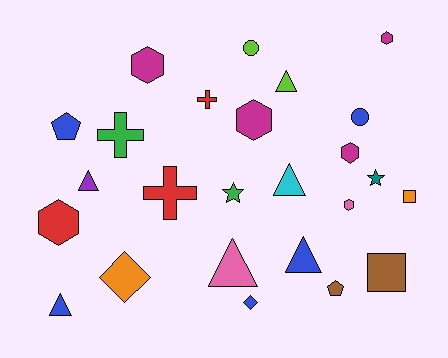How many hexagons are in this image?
There are 6 hexagons.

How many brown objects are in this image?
There are 2 brown objects.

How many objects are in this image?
There are 25 objects.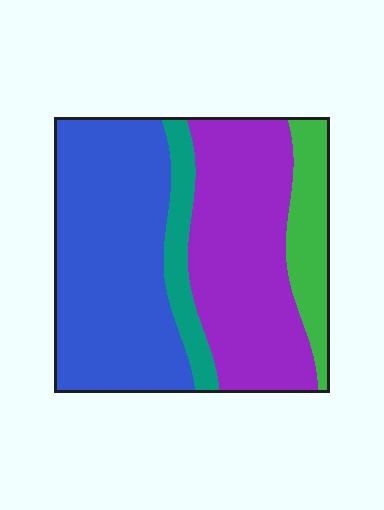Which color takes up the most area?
Blue, at roughly 45%.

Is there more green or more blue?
Blue.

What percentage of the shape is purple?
Purple covers 36% of the shape.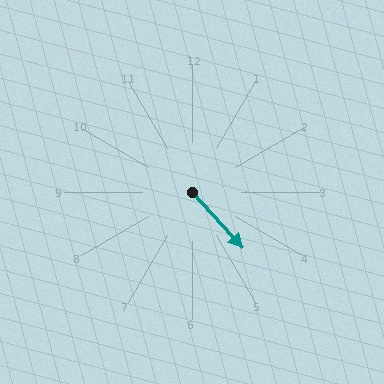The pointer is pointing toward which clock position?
Roughly 5 o'clock.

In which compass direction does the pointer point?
Southeast.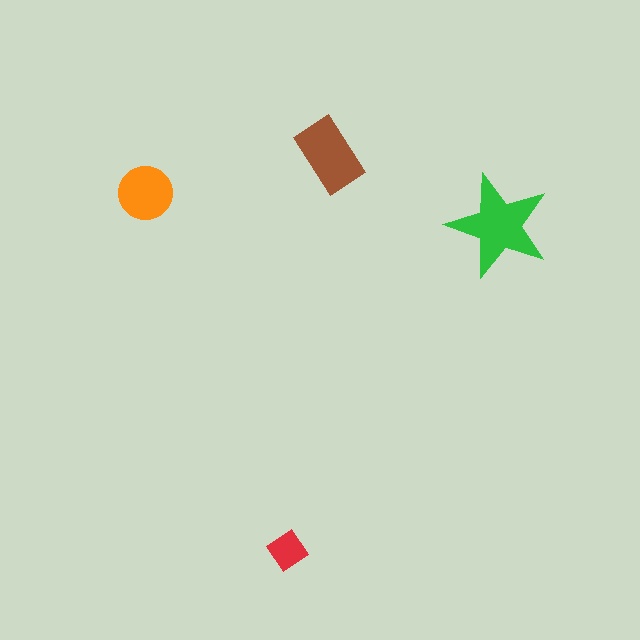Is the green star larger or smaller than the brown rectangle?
Larger.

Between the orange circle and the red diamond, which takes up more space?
The orange circle.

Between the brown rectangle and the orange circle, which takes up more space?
The brown rectangle.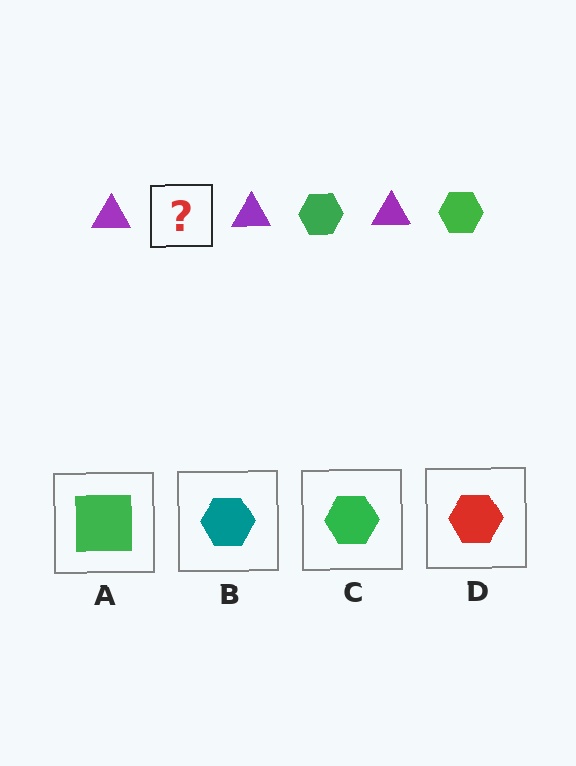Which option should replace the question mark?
Option C.